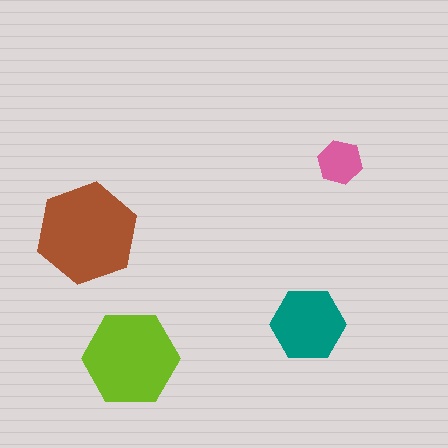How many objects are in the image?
There are 4 objects in the image.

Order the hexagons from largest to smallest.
the brown one, the lime one, the teal one, the pink one.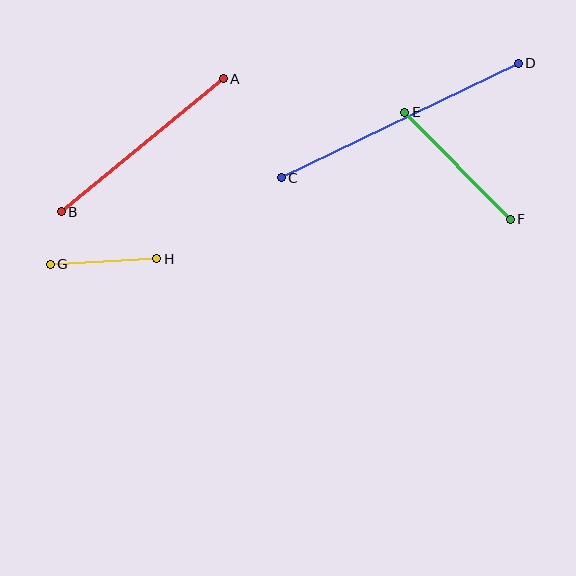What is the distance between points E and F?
The distance is approximately 150 pixels.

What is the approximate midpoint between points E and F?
The midpoint is at approximately (458, 166) pixels.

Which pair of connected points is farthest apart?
Points C and D are farthest apart.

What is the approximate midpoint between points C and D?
The midpoint is at approximately (400, 121) pixels.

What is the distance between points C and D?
The distance is approximately 263 pixels.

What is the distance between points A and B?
The distance is approximately 210 pixels.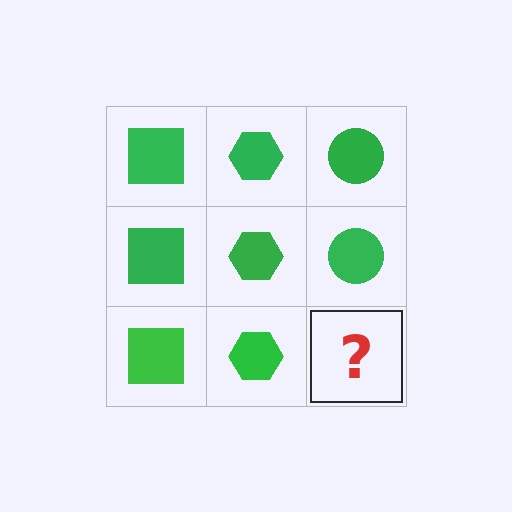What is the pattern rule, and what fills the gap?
The rule is that each column has a consistent shape. The gap should be filled with a green circle.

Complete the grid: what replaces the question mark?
The question mark should be replaced with a green circle.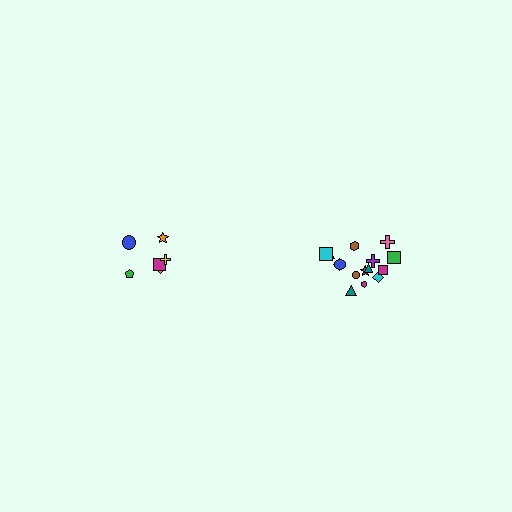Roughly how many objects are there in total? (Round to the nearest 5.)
Roughly 20 objects in total.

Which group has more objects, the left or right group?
The right group.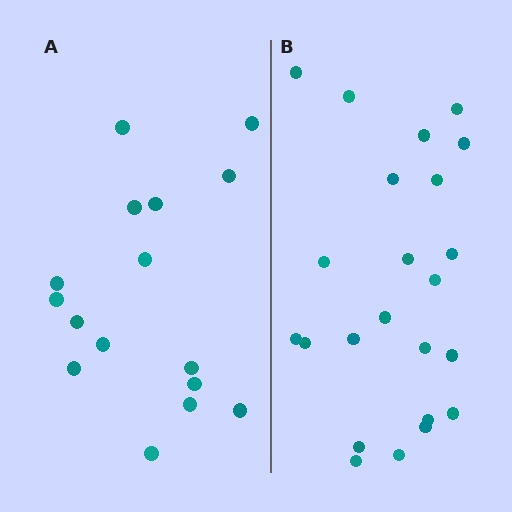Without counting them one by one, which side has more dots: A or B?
Region B (the right region) has more dots.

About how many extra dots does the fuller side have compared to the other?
Region B has roughly 8 or so more dots than region A.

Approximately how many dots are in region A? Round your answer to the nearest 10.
About 20 dots. (The exact count is 16, which rounds to 20.)